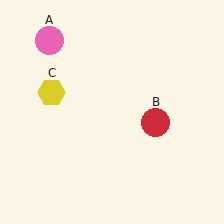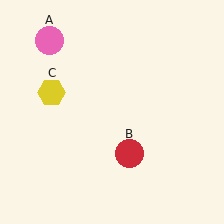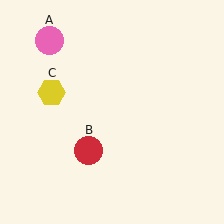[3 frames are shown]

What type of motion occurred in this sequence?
The red circle (object B) rotated clockwise around the center of the scene.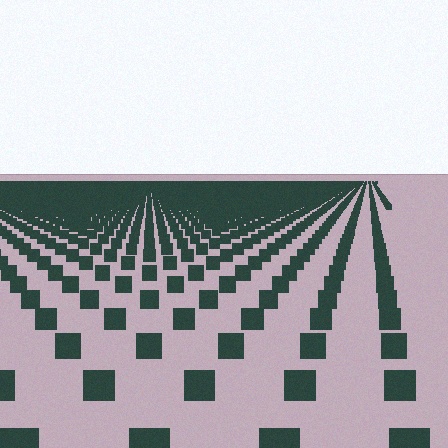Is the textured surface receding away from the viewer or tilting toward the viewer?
The surface is receding away from the viewer. Texture elements get smaller and denser toward the top.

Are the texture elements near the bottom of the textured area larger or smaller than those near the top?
Larger. Near the bottom, elements are closer to the viewer and appear at a bigger on-screen size.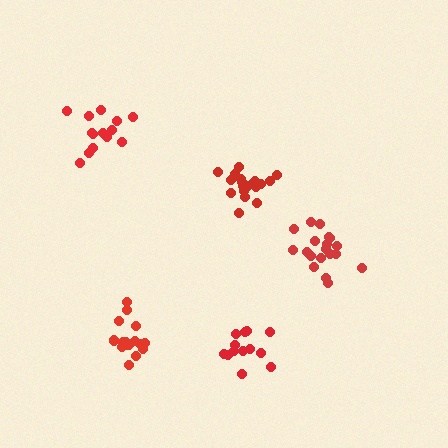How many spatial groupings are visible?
There are 5 spatial groupings.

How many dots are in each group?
Group 1: 13 dots, Group 2: 16 dots, Group 3: 19 dots, Group 4: 14 dots, Group 5: 19 dots (81 total).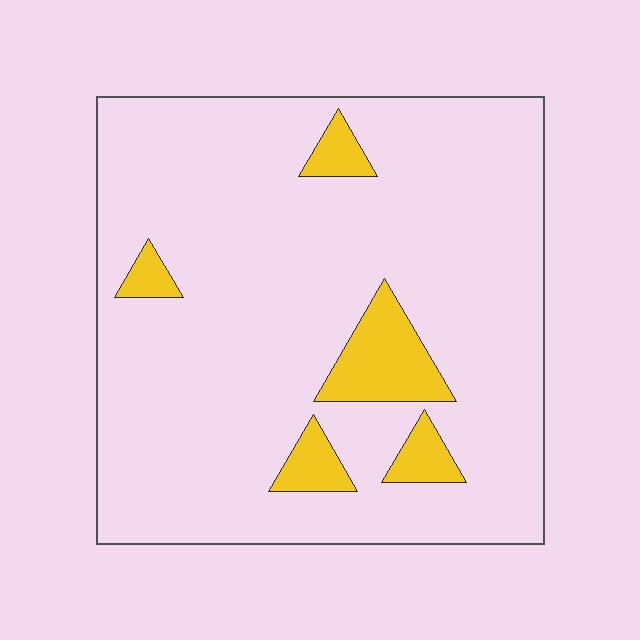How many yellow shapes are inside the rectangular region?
5.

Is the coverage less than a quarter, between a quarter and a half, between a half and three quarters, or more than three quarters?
Less than a quarter.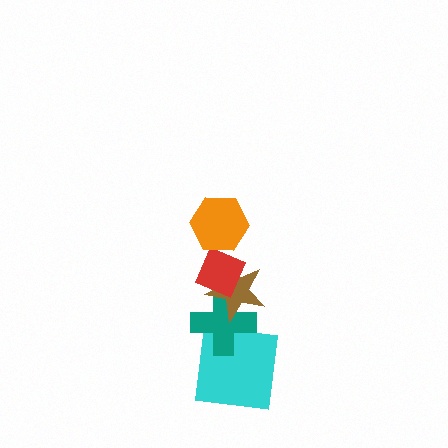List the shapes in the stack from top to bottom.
From top to bottom: the orange hexagon, the red diamond, the brown star, the teal cross, the cyan square.